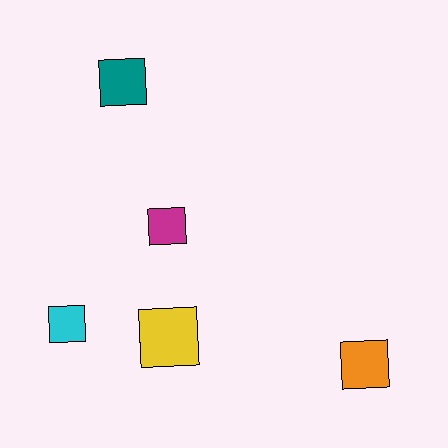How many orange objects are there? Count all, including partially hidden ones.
There is 1 orange object.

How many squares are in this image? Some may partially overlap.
There are 5 squares.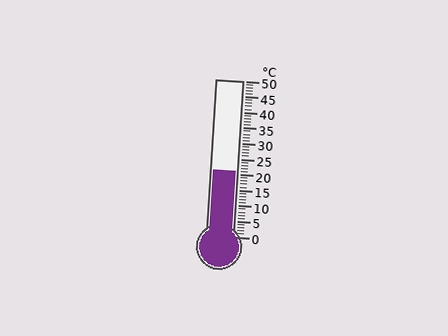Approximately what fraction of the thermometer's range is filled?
The thermometer is filled to approximately 40% of its range.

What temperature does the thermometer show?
The thermometer shows approximately 21°C.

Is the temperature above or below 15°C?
The temperature is above 15°C.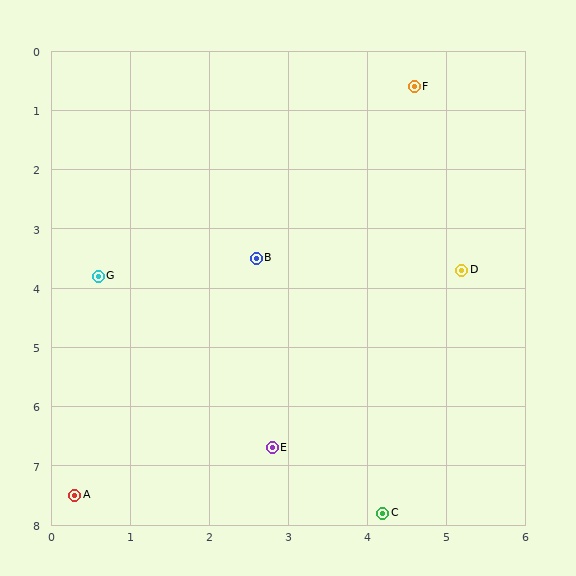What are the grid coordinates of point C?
Point C is at approximately (4.2, 7.8).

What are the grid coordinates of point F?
Point F is at approximately (4.6, 0.6).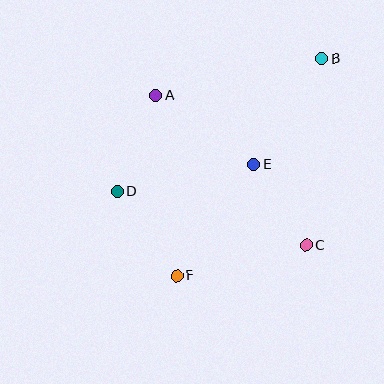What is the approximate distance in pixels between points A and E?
The distance between A and E is approximately 120 pixels.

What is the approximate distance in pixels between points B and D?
The distance between B and D is approximately 244 pixels.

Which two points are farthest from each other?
Points B and F are farthest from each other.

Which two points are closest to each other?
Points C and E are closest to each other.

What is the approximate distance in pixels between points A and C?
The distance between A and C is approximately 213 pixels.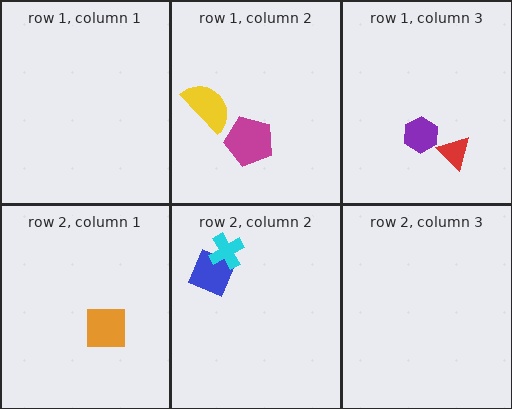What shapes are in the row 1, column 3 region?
The red triangle, the purple hexagon.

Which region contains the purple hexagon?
The row 1, column 3 region.